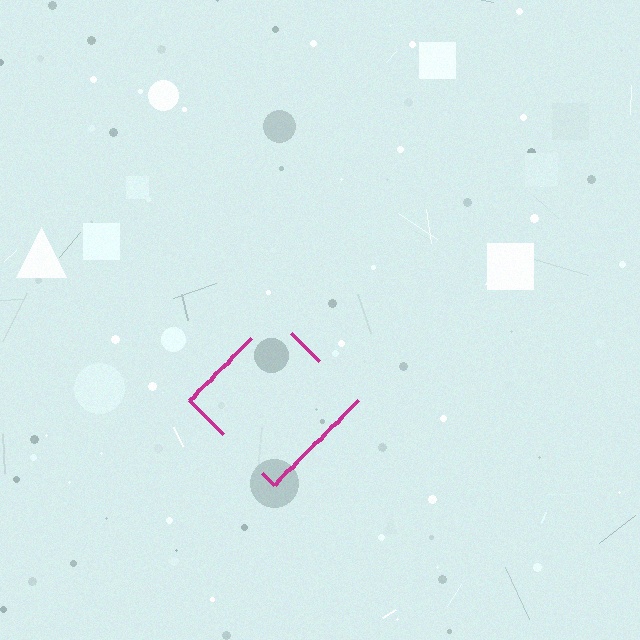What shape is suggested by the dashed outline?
The dashed outline suggests a diamond.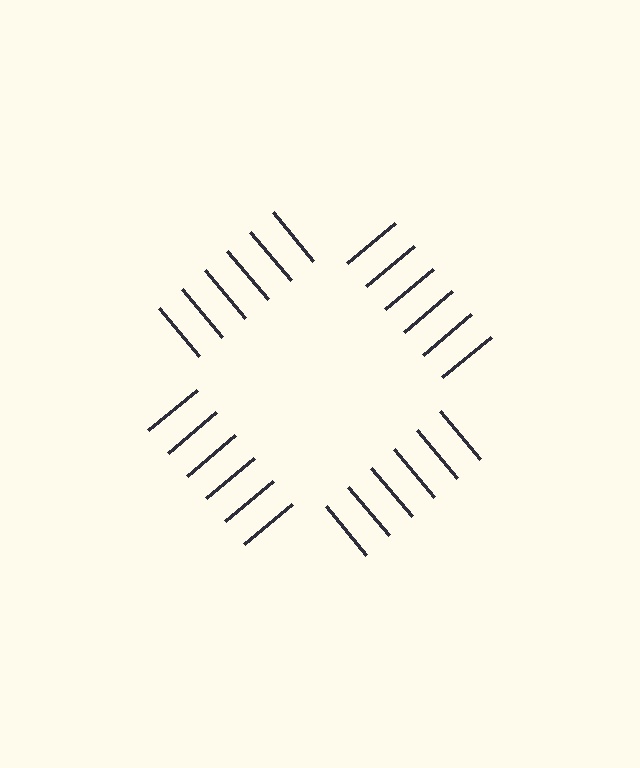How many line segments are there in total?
24 — 6 along each of the 4 edges.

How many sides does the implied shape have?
4 sides — the line-ends trace a square.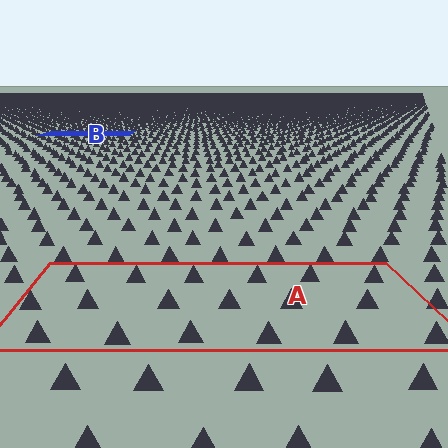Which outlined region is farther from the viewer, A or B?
Region B is farther from the viewer — the texture elements inside it appear smaller and more densely packed.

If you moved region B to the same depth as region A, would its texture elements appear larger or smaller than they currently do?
They would appear larger. At a closer depth, the same texture elements are projected at a bigger on-screen size.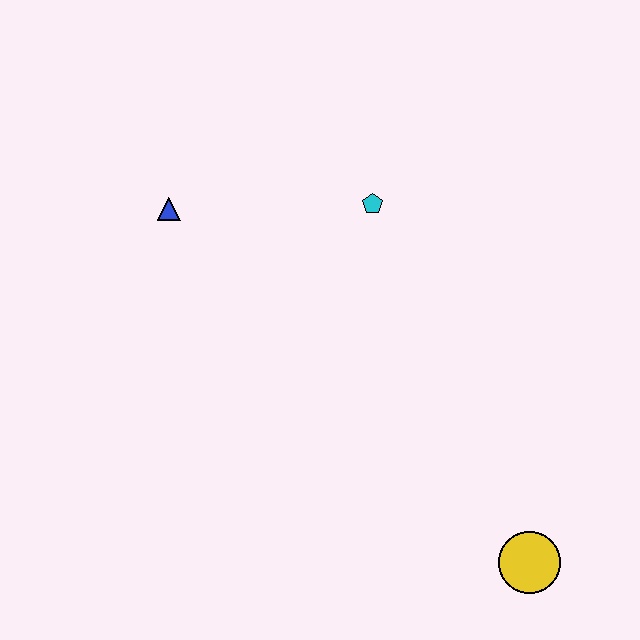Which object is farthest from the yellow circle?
The blue triangle is farthest from the yellow circle.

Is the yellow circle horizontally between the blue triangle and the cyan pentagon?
No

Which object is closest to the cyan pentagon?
The blue triangle is closest to the cyan pentagon.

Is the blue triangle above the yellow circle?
Yes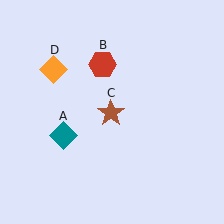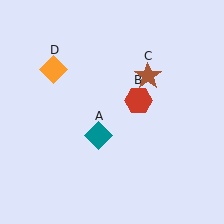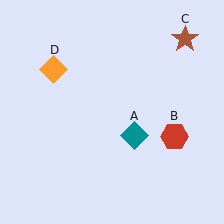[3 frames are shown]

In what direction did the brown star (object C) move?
The brown star (object C) moved up and to the right.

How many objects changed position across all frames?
3 objects changed position: teal diamond (object A), red hexagon (object B), brown star (object C).